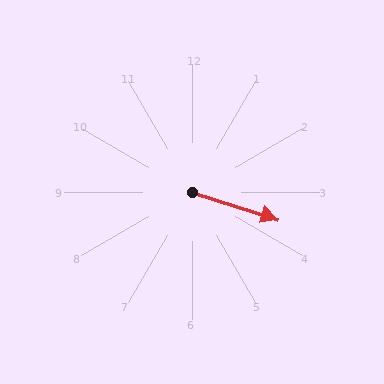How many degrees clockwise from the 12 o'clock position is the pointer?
Approximately 108 degrees.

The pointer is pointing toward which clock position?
Roughly 4 o'clock.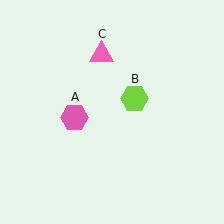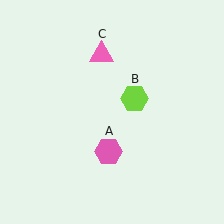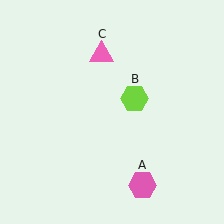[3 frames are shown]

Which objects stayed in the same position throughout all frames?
Lime hexagon (object B) and pink triangle (object C) remained stationary.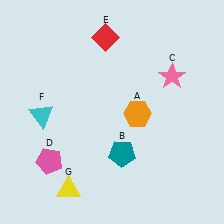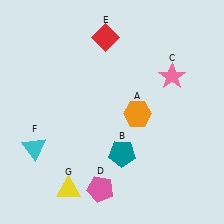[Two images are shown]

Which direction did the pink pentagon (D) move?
The pink pentagon (D) moved right.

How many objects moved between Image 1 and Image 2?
2 objects moved between the two images.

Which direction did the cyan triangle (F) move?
The cyan triangle (F) moved down.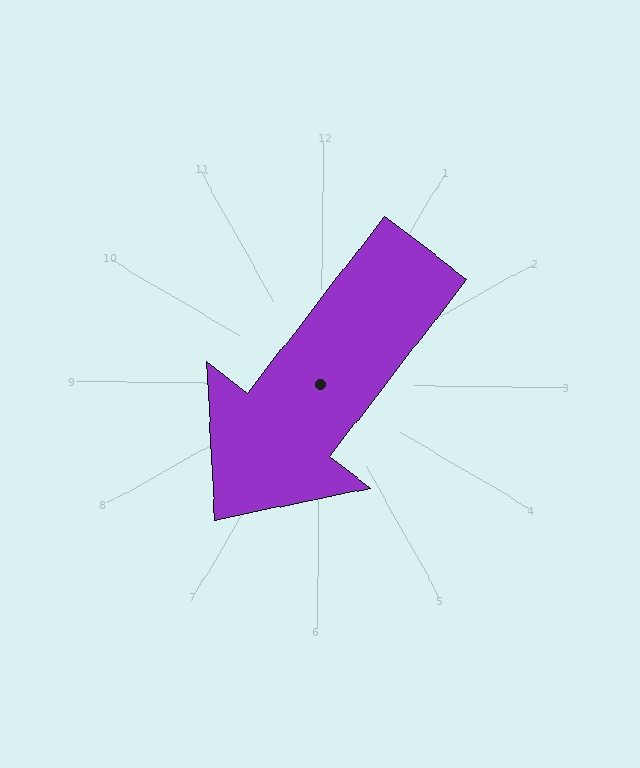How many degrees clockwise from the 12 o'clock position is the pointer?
Approximately 217 degrees.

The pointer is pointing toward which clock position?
Roughly 7 o'clock.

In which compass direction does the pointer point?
Southwest.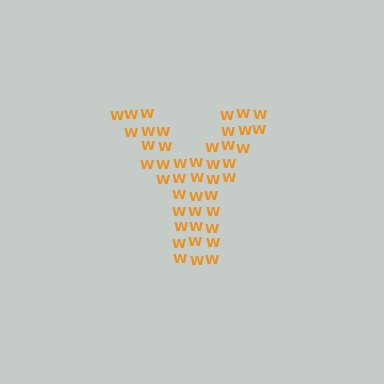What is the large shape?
The large shape is the letter Y.